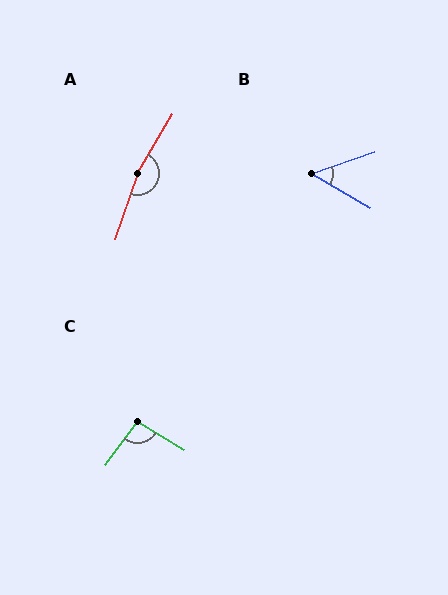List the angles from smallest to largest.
B (49°), C (96°), A (168°).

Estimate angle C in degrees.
Approximately 96 degrees.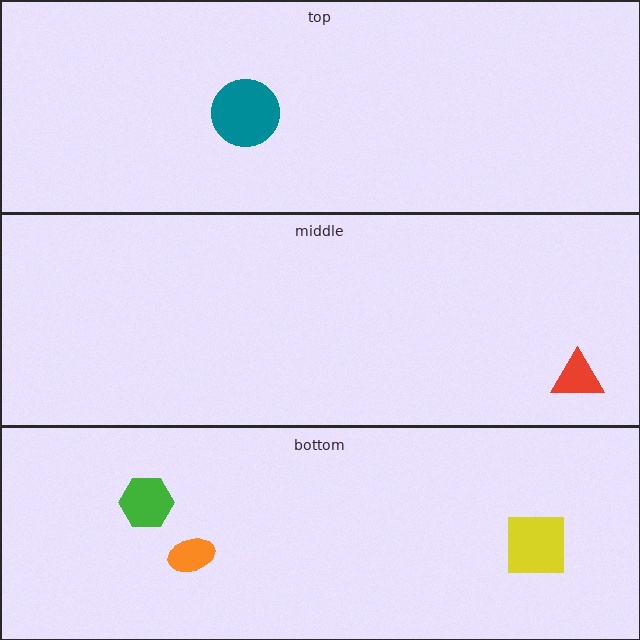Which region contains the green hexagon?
The bottom region.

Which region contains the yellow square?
The bottom region.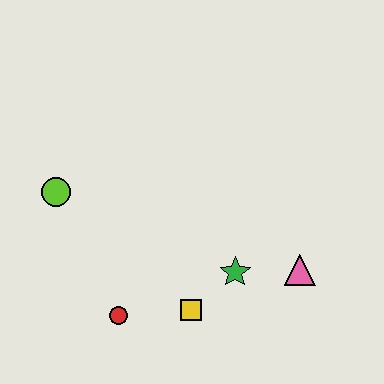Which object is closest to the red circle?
The yellow square is closest to the red circle.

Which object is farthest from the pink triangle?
The lime circle is farthest from the pink triangle.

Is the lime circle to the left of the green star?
Yes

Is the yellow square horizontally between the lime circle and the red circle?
No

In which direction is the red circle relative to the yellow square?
The red circle is to the left of the yellow square.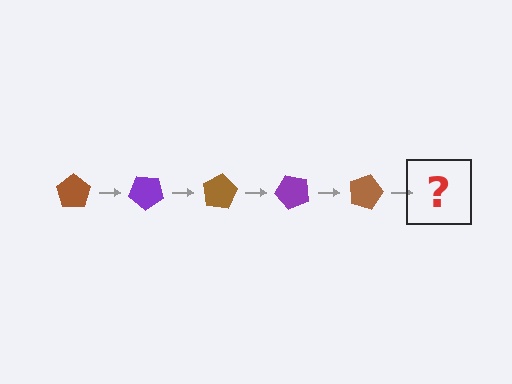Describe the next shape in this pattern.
It should be a purple pentagon, rotated 200 degrees from the start.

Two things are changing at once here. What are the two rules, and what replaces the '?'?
The two rules are that it rotates 40 degrees each step and the color cycles through brown and purple. The '?' should be a purple pentagon, rotated 200 degrees from the start.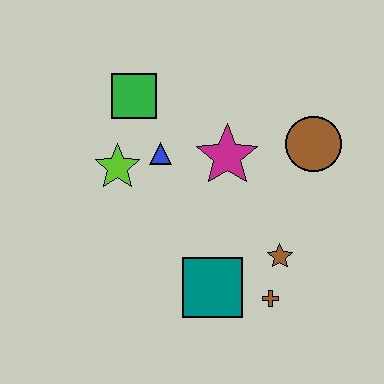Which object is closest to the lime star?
The blue triangle is closest to the lime star.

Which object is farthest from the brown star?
The green square is farthest from the brown star.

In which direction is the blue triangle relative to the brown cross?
The blue triangle is above the brown cross.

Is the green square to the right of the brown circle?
No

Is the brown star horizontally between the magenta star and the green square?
No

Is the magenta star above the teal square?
Yes